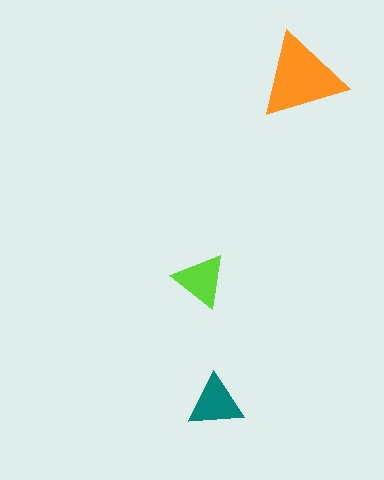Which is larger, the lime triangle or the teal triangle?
The teal one.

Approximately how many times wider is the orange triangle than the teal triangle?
About 1.5 times wider.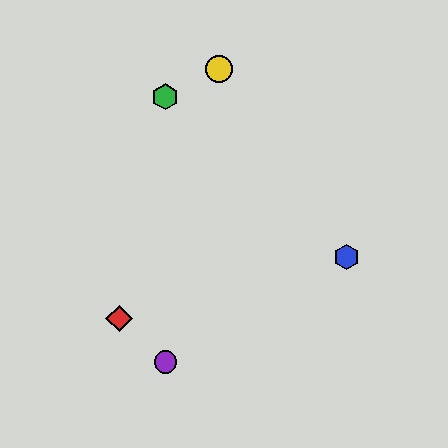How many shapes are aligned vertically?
2 shapes (the green hexagon, the purple circle) are aligned vertically.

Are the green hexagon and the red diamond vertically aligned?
No, the green hexagon is at x≈165 and the red diamond is at x≈119.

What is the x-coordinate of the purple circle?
The purple circle is at x≈165.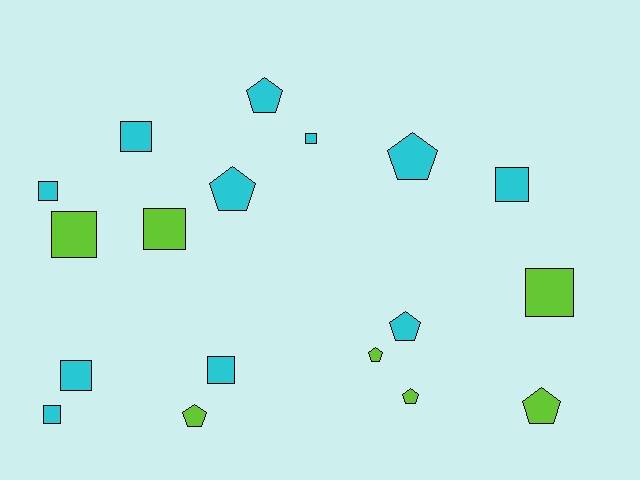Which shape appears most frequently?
Square, with 10 objects.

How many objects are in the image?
There are 18 objects.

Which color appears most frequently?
Cyan, with 11 objects.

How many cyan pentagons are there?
There are 4 cyan pentagons.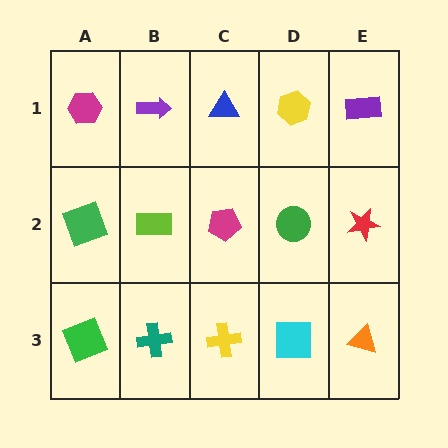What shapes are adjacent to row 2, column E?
A purple rectangle (row 1, column E), an orange triangle (row 3, column E), a green circle (row 2, column D).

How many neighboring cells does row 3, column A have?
2.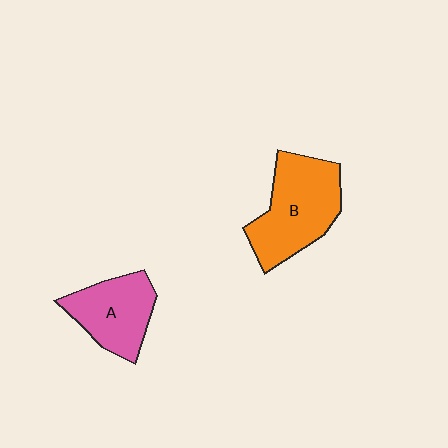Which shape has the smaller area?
Shape A (pink).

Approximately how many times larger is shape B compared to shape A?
Approximately 1.3 times.